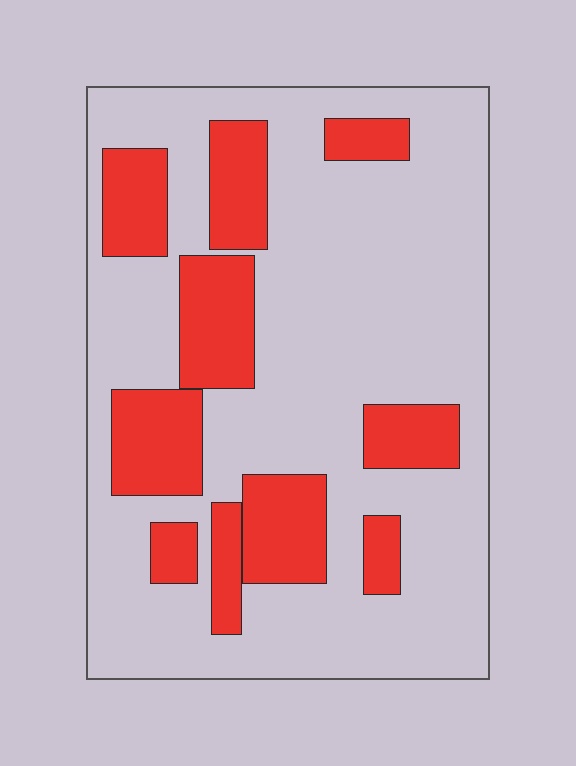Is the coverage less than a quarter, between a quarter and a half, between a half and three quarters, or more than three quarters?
Between a quarter and a half.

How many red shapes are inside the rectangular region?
10.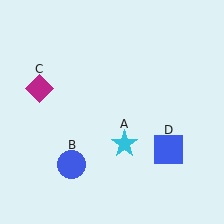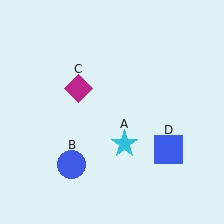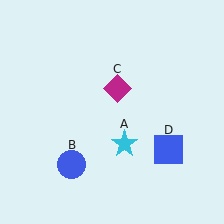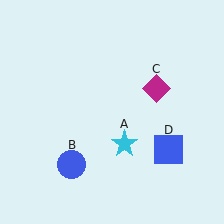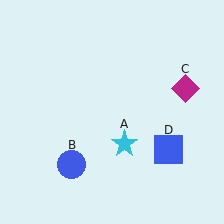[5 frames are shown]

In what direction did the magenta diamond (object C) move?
The magenta diamond (object C) moved right.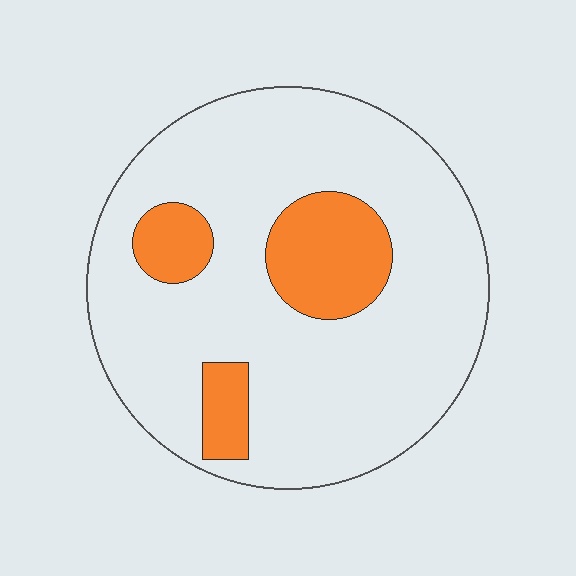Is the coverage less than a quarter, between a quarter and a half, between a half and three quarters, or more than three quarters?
Less than a quarter.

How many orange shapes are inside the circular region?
3.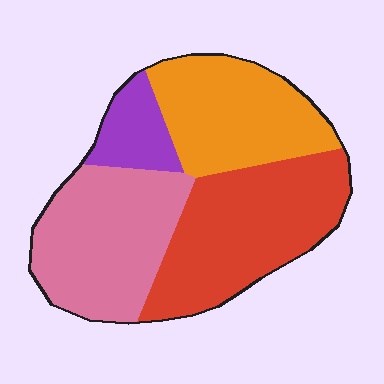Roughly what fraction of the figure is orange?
Orange covers roughly 25% of the figure.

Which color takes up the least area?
Purple, at roughly 10%.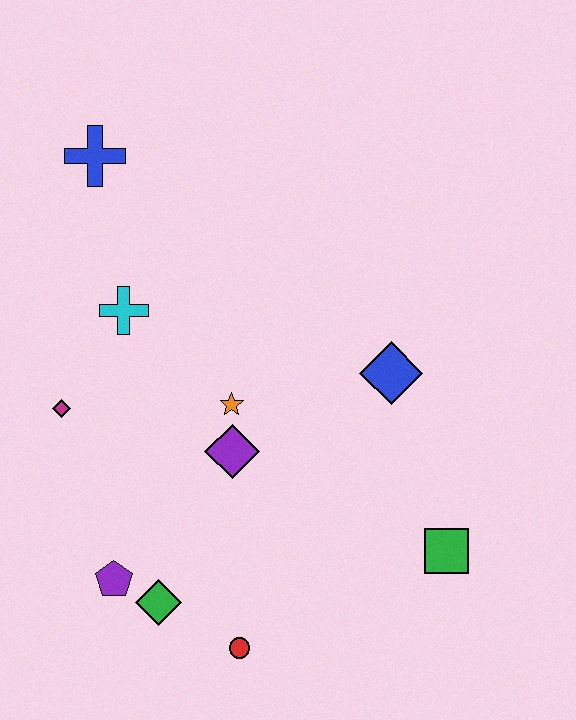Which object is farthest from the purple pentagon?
The blue cross is farthest from the purple pentagon.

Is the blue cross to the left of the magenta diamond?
No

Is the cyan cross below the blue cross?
Yes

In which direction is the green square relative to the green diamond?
The green square is to the right of the green diamond.